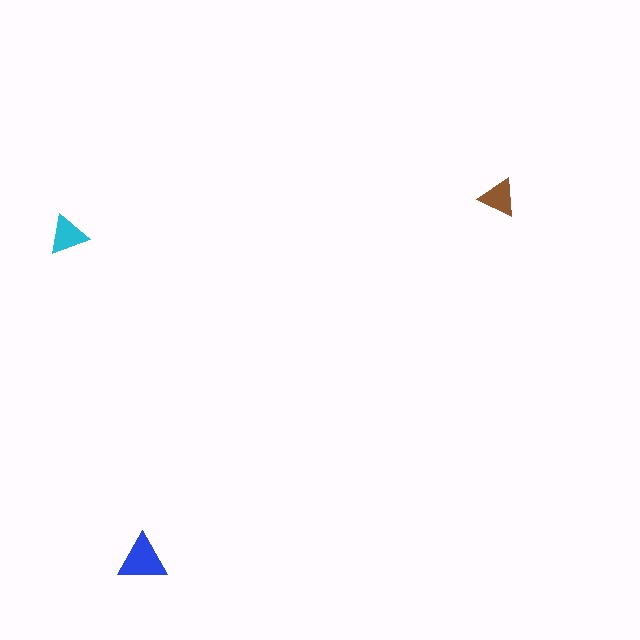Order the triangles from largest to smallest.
the blue one, the cyan one, the brown one.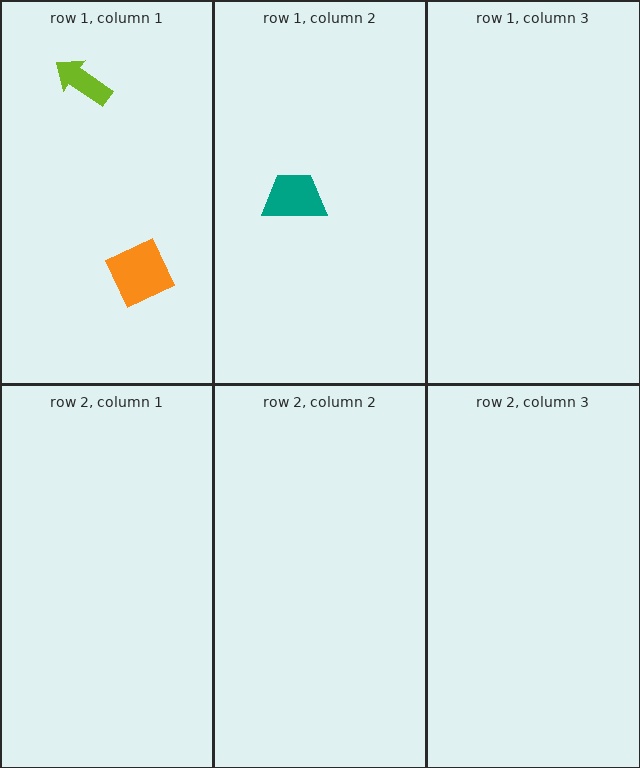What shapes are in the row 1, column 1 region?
The lime arrow, the orange diamond.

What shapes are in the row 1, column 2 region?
The teal trapezoid.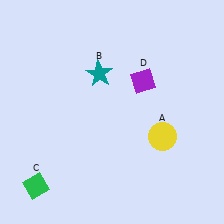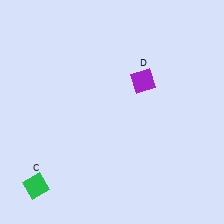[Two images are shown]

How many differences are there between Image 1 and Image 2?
There are 2 differences between the two images.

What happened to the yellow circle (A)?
The yellow circle (A) was removed in Image 2. It was in the bottom-right area of Image 1.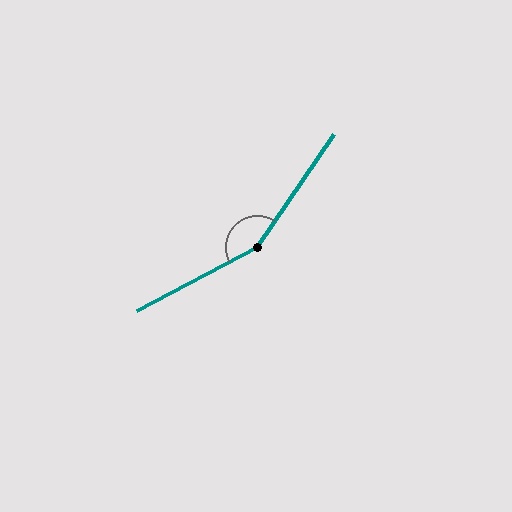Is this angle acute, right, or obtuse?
It is obtuse.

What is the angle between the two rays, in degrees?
Approximately 152 degrees.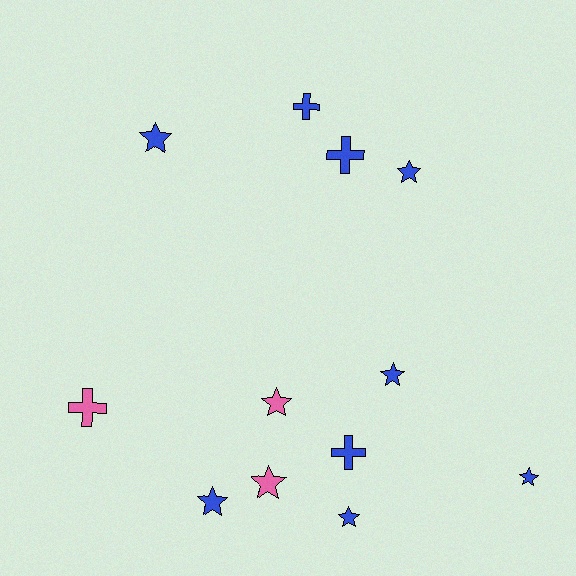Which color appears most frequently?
Blue, with 9 objects.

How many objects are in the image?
There are 12 objects.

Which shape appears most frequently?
Star, with 8 objects.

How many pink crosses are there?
There is 1 pink cross.